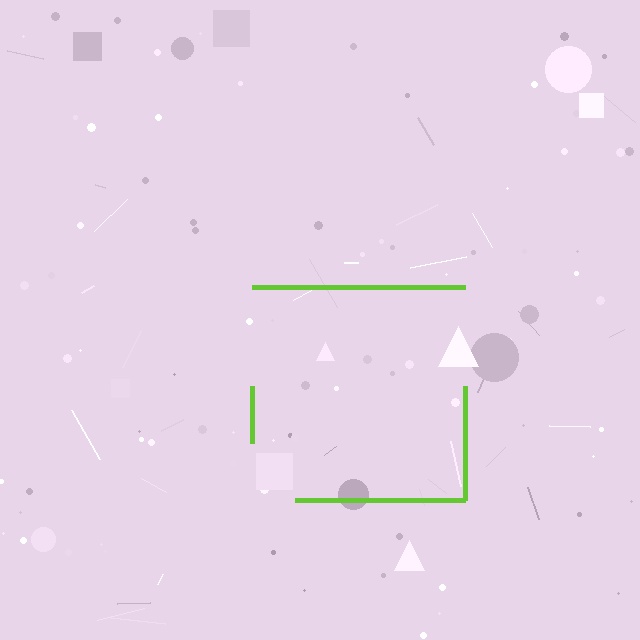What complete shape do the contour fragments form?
The contour fragments form a square.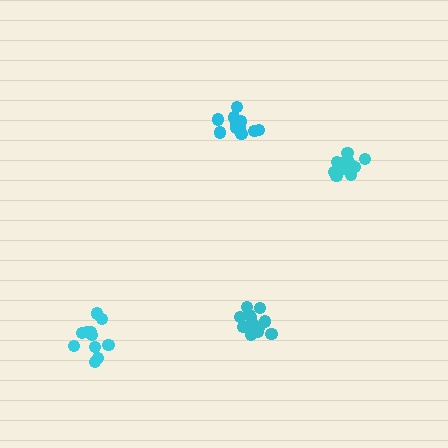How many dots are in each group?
Group 1: 15 dots, Group 2: 11 dots, Group 3: 11 dots, Group 4: 15 dots (52 total).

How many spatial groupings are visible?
There are 4 spatial groupings.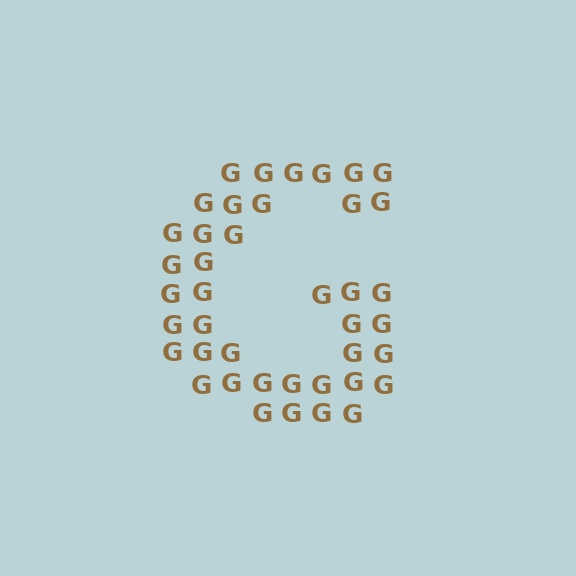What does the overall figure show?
The overall figure shows the letter G.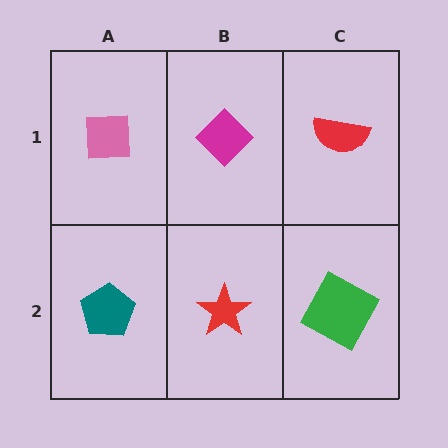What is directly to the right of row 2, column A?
A red star.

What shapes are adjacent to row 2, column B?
A magenta diamond (row 1, column B), a teal pentagon (row 2, column A), a green square (row 2, column C).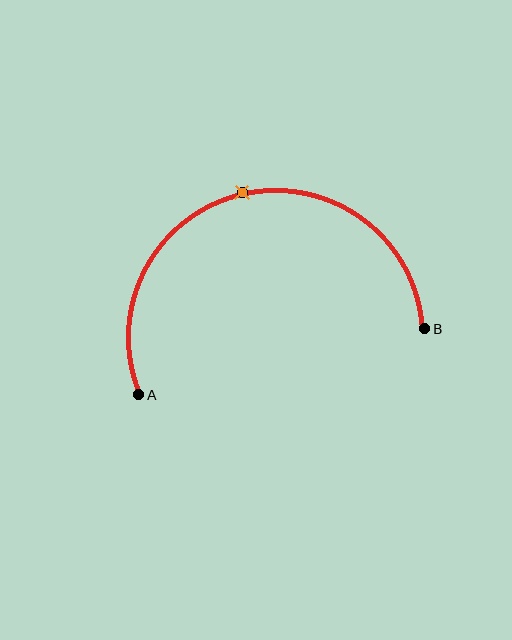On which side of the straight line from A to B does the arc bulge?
The arc bulges above the straight line connecting A and B.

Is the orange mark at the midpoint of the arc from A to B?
Yes. The orange mark lies on the arc at equal arc-length from both A and B — it is the arc midpoint.